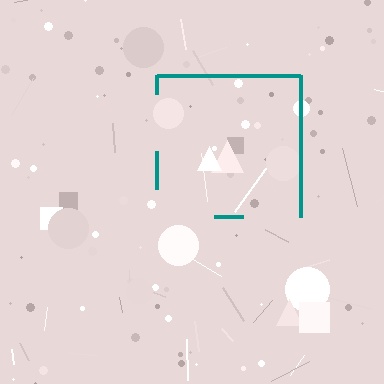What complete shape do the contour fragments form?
The contour fragments form a square.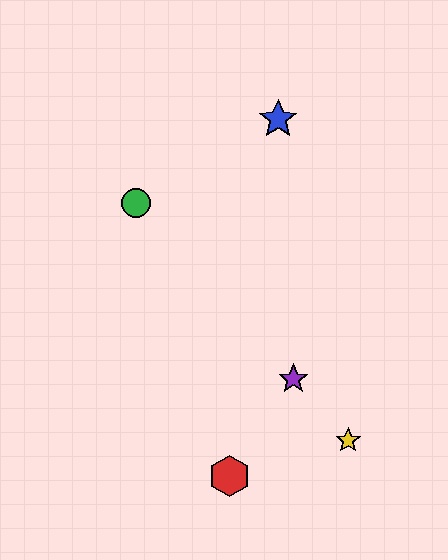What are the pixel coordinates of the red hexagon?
The red hexagon is at (230, 476).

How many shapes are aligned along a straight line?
3 shapes (the green circle, the yellow star, the purple star) are aligned along a straight line.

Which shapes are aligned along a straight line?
The green circle, the yellow star, the purple star are aligned along a straight line.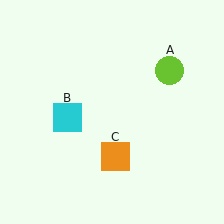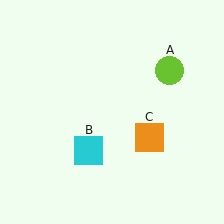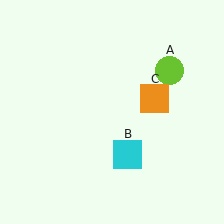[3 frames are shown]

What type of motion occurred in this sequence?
The cyan square (object B), orange square (object C) rotated counterclockwise around the center of the scene.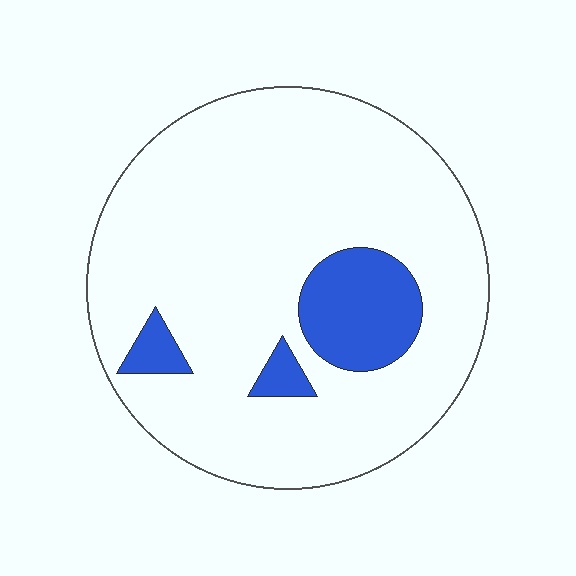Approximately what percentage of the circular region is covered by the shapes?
Approximately 15%.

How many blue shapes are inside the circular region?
3.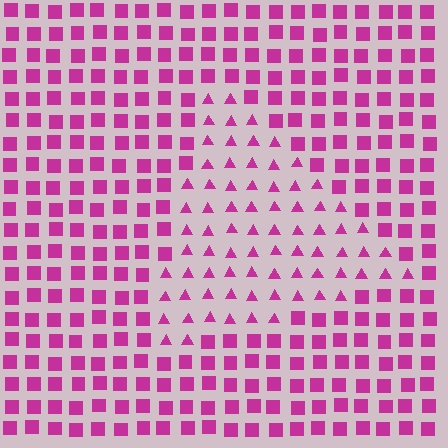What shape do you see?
I see a triangle.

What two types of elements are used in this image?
The image uses triangles inside the triangle region and squares outside it.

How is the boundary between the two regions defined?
The boundary is defined by a change in element shape: triangles inside vs. squares outside. All elements share the same color and spacing.